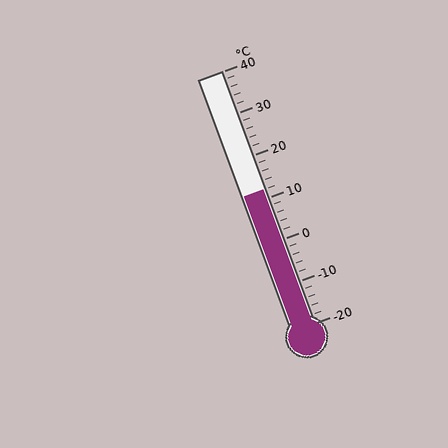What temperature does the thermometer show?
The thermometer shows approximately 12°C.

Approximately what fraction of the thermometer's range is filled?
The thermometer is filled to approximately 55% of its range.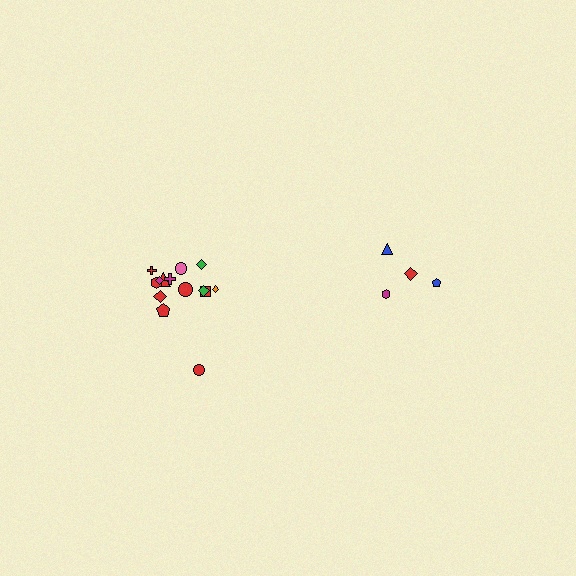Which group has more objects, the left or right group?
The left group.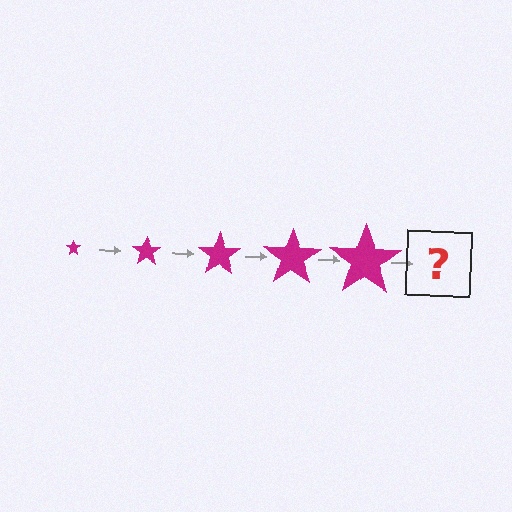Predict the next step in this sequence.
The next step is a magenta star, larger than the previous one.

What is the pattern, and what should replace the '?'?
The pattern is that the star gets progressively larger each step. The '?' should be a magenta star, larger than the previous one.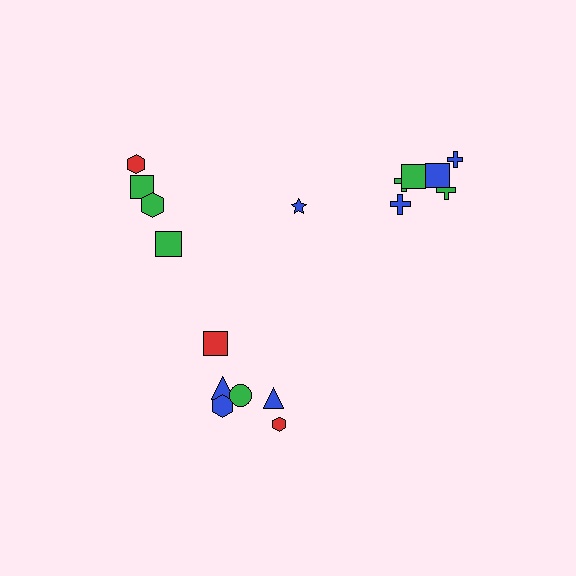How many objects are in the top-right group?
There are 7 objects.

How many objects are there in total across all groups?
There are 17 objects.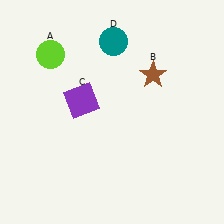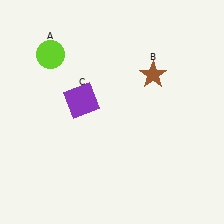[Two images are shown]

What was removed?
The teal circle (D) was removed in Image 2.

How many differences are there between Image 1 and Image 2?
There is 1 difference between the two images.